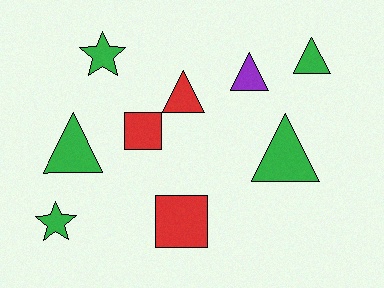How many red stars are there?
There are no red stars.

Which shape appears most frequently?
Triangle, with 5 objects.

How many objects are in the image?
There are 9 objects.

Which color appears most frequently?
Green, with 5 objects.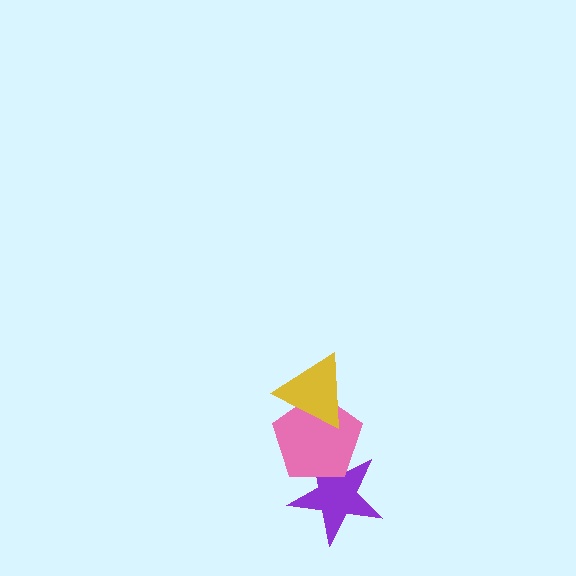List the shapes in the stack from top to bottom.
From top to bottom: the yellow triangle, the pink pentagon, the purple star.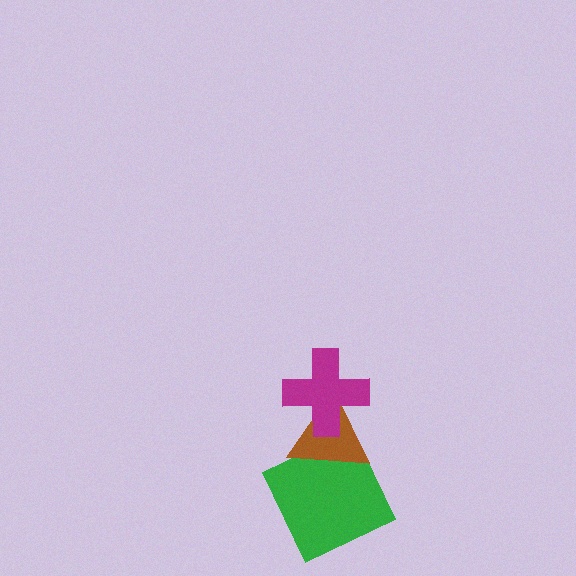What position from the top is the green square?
The green square is 3rd from the top.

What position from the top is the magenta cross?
The magenta cross is 1st from the top.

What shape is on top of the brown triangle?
The magenta cross is on top of the brown triangle.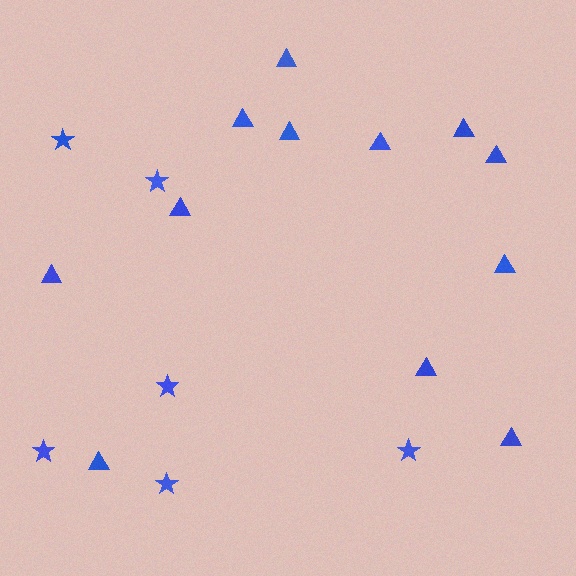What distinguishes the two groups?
There are 2 groups: one group of stars (6) and one group of triangles (12).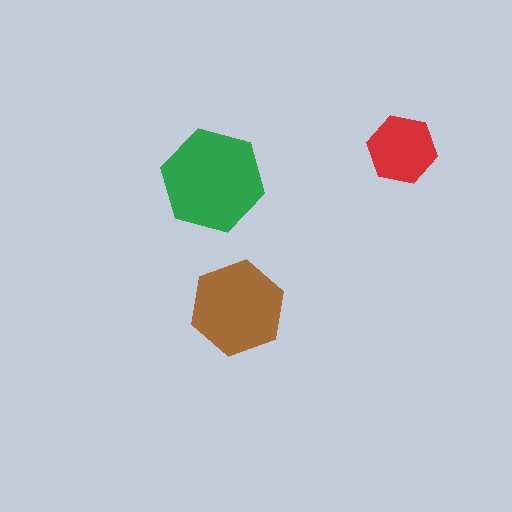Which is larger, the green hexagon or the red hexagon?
The green one.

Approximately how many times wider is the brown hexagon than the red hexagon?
About 1.5 times wider.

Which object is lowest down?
The brown hexagon is bottommost.